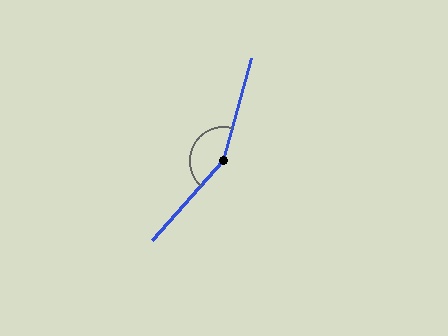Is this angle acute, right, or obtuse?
It is obtuse.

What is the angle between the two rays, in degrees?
Approximately 154 degrees.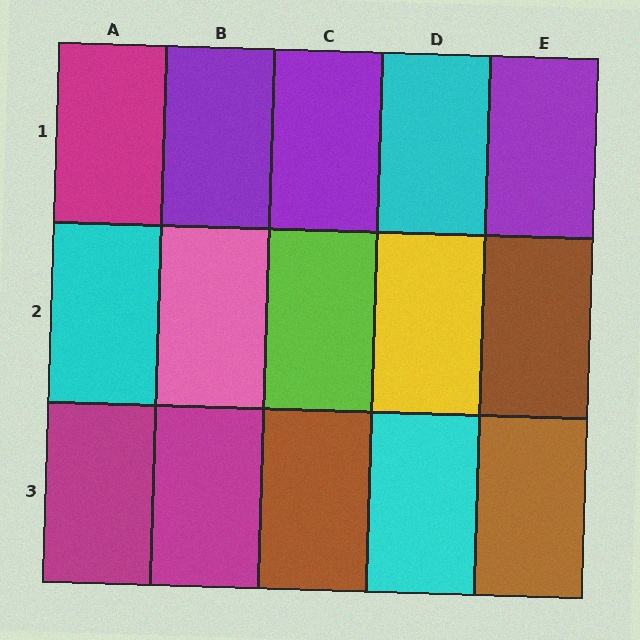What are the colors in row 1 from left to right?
Magenta, purple, purple, cyan, purple.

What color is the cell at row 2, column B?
Pink.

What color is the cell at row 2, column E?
Brown.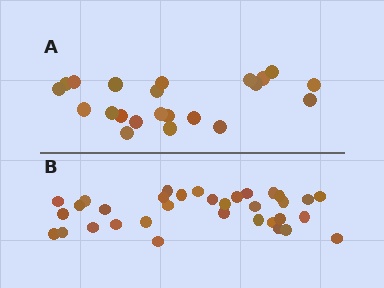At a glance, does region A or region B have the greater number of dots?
Region B (the bottom region) has more dots.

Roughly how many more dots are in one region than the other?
Region B has roughly 12 or so more dots than region A.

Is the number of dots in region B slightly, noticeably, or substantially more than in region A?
Region B has substantially more. The ratio is roughly 1.5 to 1.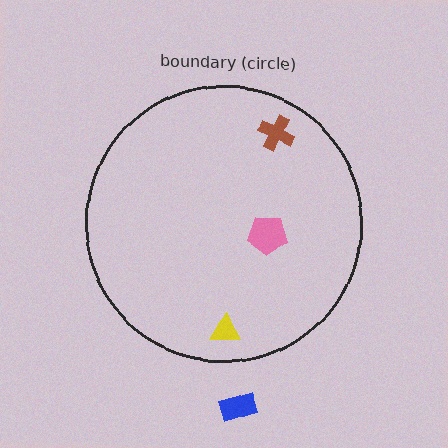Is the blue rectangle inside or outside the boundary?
Outside.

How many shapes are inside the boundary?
3 inside, 1 outside.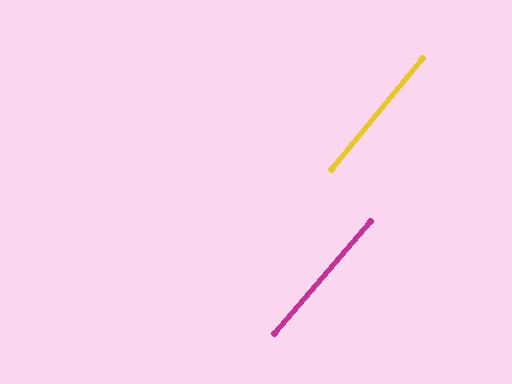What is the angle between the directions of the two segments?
Approximately 1 degree.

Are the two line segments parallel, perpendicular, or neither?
Parallel — their directions differ by only 1.2°.